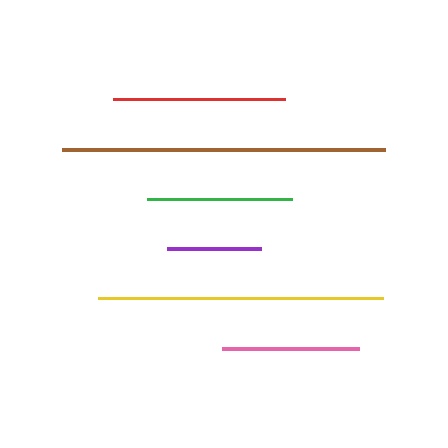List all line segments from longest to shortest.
From longest to shortest: brown, yellow, red, green, pink, purple.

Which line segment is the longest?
The brown line is the longest at approximately 323 pixels.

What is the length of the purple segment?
The purple segment is approximately 93 pixels long.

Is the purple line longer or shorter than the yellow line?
The yellow line is longer than the purple line.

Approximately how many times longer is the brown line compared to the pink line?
The brown line is approximately 2.4 times the length of the pink line.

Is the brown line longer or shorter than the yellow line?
The brown line is longer than the yellow line.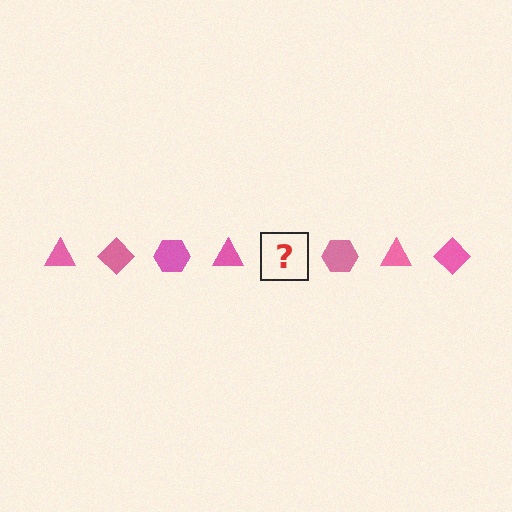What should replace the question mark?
The question mark should be replaced with a pink diamond.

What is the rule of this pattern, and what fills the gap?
The rule is that the pattern cycles through triangle, diamond, hexagon shapes in pink. The gap should be filled with a pink diamond.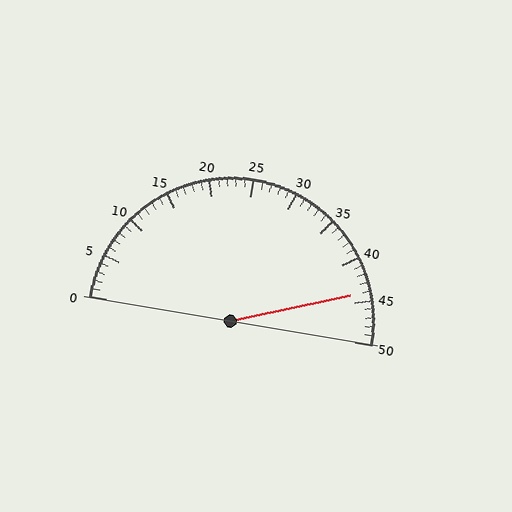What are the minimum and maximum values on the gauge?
The gauge ranges from 0 to 50.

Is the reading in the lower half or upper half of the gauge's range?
The reading is in the upper half of the range (0 to 50).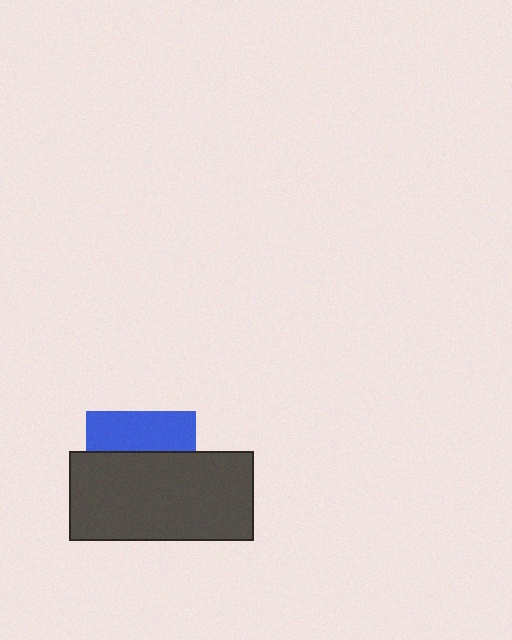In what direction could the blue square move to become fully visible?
The blue square could move up. That would shift it out from behind the dark gray rectangle entirely.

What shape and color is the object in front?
The object in front is a dark gray rectangle.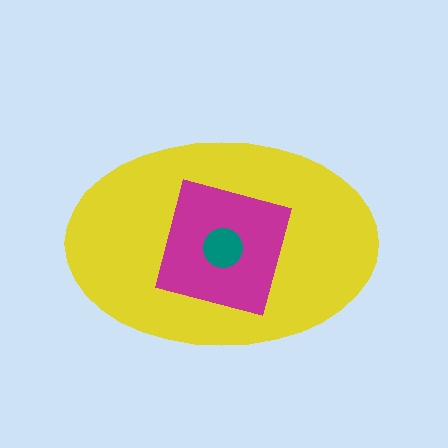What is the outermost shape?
The yellow ellipse.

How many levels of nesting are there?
3.